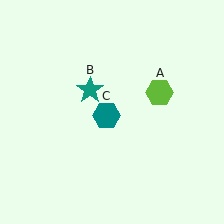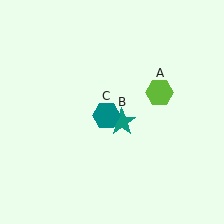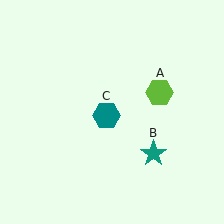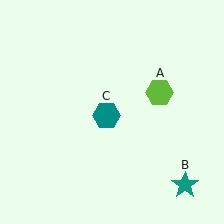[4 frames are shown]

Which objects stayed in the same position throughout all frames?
Lime hexagon (object A) and teal hexagon (object C) remained stationary.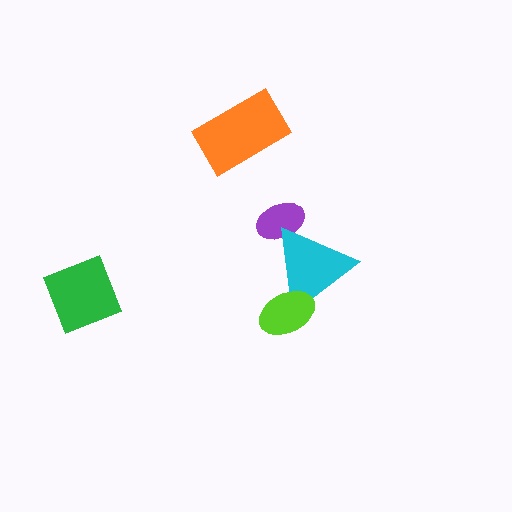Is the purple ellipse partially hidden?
Yes, it is partially covered by another shape.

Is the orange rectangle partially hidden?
No, no other shape covers it.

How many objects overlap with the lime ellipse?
1 object overlaps with the lime ellipse.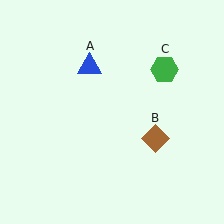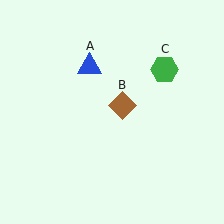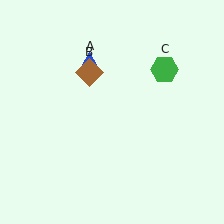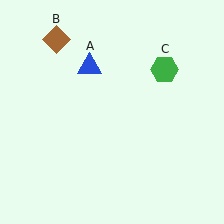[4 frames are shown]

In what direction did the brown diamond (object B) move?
The brown diamond (object B) moved up and to the left.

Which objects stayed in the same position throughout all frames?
Blue triangle (object A) and green hexagon (object C) remained stationary.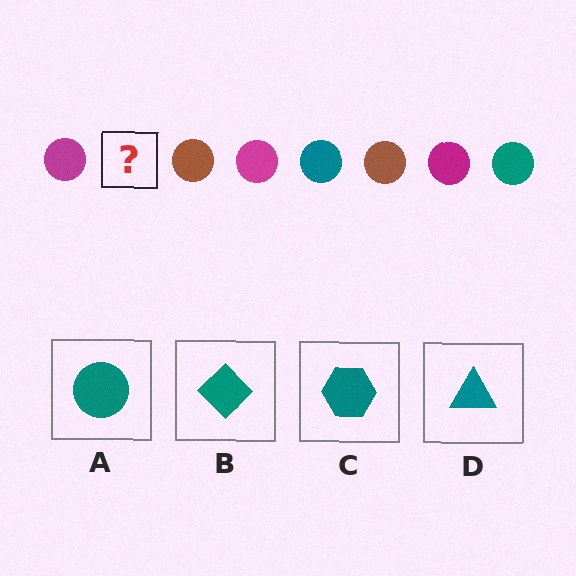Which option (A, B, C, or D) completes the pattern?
A.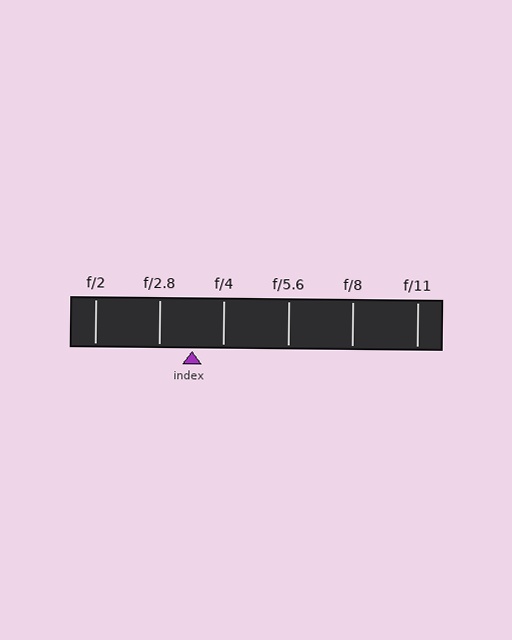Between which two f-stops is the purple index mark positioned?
The index mark is between f/2.8 and f/4.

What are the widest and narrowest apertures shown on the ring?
The widest aperture shown is f/2 and the narrowest is f/11.